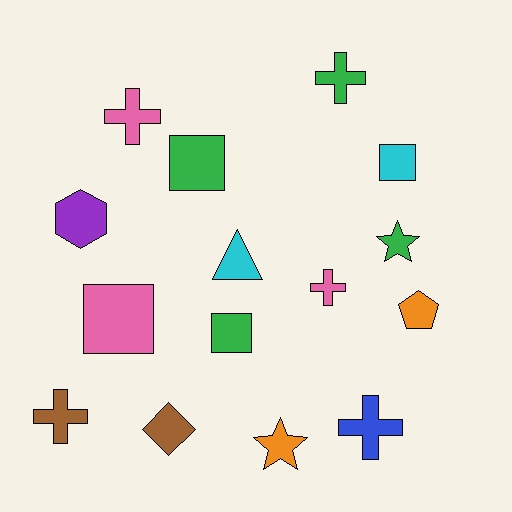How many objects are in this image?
There are 15 objects.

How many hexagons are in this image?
There is 1 hexagon.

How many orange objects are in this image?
There are 2 orange objects.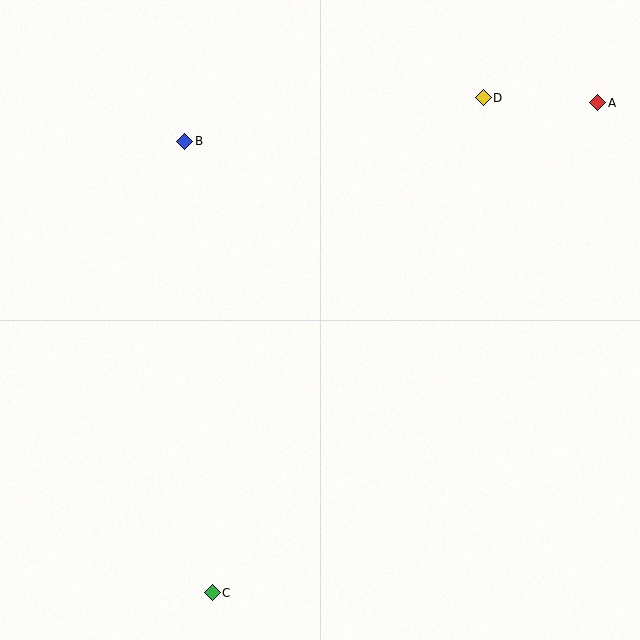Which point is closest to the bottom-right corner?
Point C is closest to the bottom-right corner.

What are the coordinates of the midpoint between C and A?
The midpoint between C and A is at (405, 348).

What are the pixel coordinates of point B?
Point B is at (185, 142).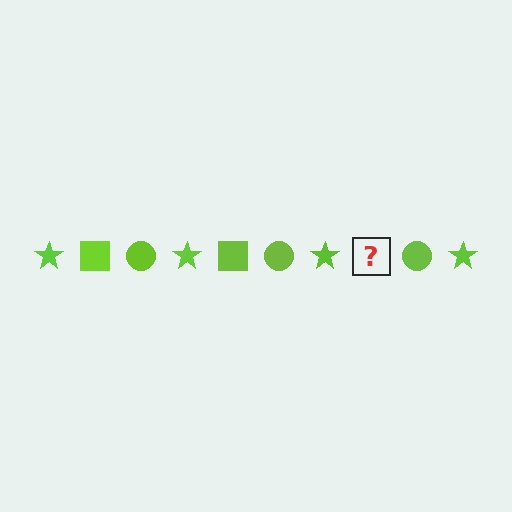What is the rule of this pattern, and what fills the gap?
The rule is that the pattern cycles through star, square, circle shapes in lime. The gap should be filled with a lime square.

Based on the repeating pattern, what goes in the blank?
The blank should be a lime square.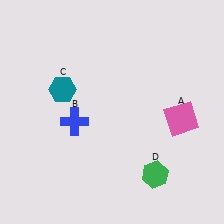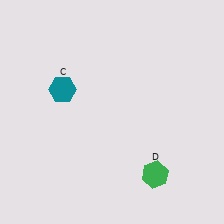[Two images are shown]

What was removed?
The pink square (A), the blue cross (B) were removed in Image 2.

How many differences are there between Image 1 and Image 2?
There are 2 differences between the two images.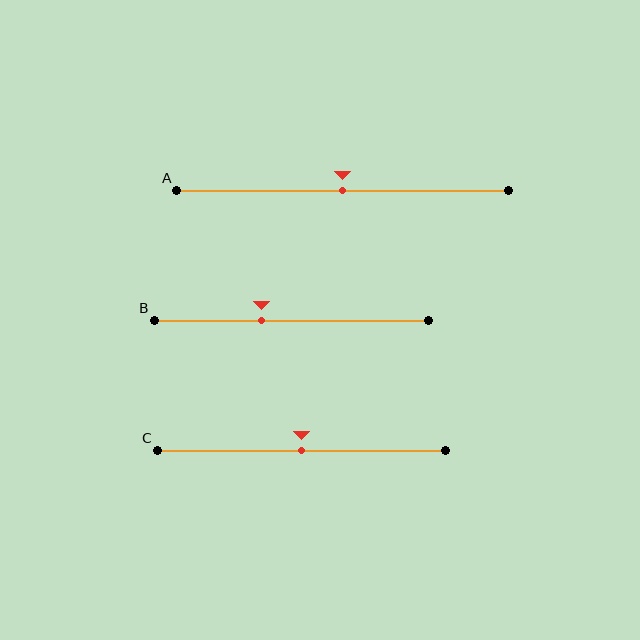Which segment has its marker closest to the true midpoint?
Segment A has its marker closest to the true midpoint.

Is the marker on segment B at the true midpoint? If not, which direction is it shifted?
No, the marker on segment B is shifted to the left by about 11% of the segment length.